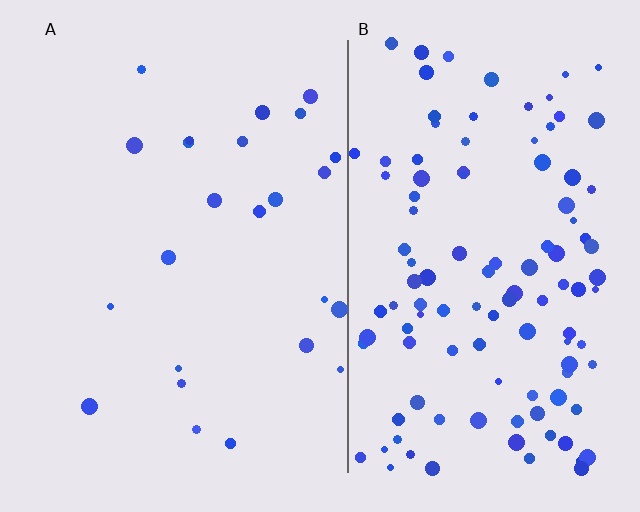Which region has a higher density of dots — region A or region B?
B (the right).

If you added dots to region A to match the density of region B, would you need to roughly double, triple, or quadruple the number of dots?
Approximately quadruple.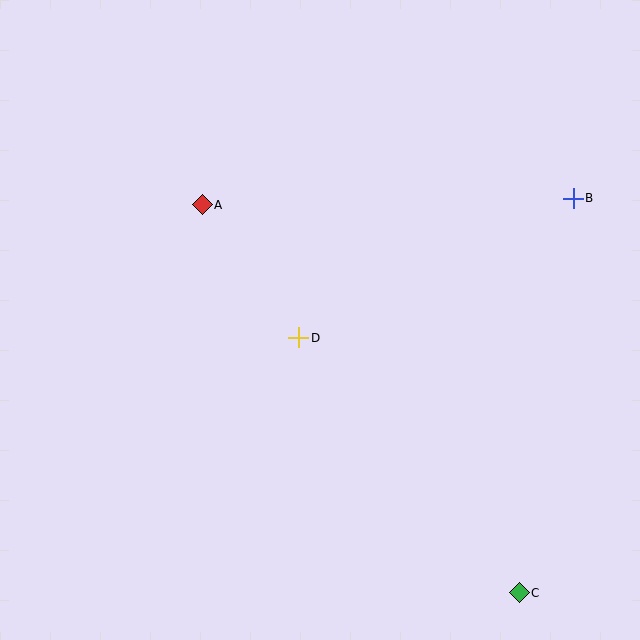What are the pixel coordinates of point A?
Point A is at (202, 205).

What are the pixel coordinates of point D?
Point D is at (299, 338).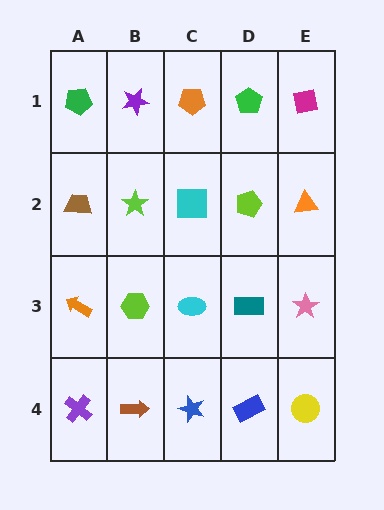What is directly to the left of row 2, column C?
A lime star.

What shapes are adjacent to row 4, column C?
A cyan ellipse (row 3, column C), a brown arrow (row 4, column B), a blue rectangle (row 4, column D).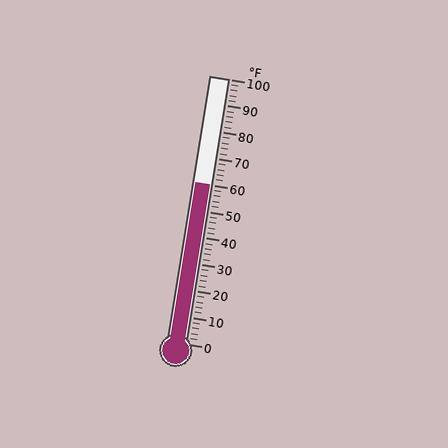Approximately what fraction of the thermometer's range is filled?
The thermometer is filled to approximately 60% of its range.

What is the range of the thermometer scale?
The thermometer scale ranges from 0°F to 100°F.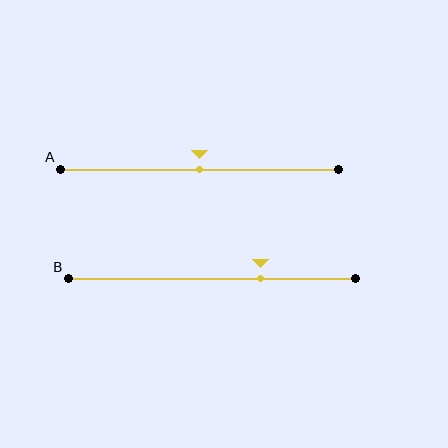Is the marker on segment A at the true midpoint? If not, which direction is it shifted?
Yes, the marker on segment A is at the true midpoint.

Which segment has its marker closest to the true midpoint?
Segment A has its marker closest to the true midpoint.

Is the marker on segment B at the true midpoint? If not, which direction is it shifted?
No, the marker on segment B is shifted to the right by about 17% of the segment length.